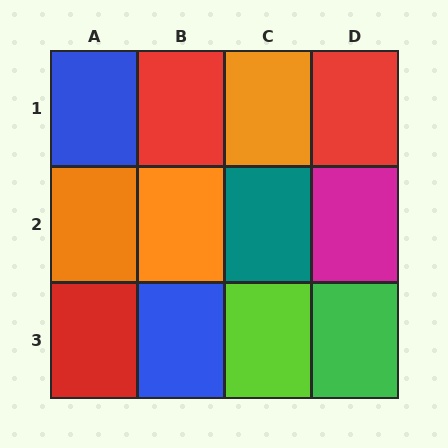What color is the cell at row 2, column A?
Orange.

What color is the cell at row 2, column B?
Orange.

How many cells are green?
1 cell is green.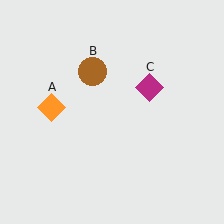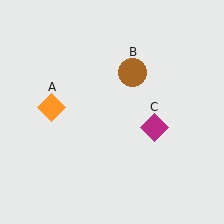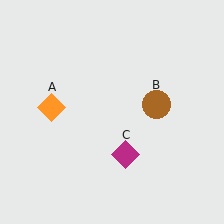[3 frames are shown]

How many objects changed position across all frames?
2 objects changed position: brown circle (object B), magenta diamond (object C).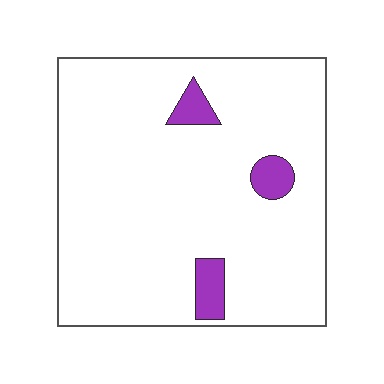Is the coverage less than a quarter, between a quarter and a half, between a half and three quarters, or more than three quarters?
Less than a quarter.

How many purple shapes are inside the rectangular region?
3.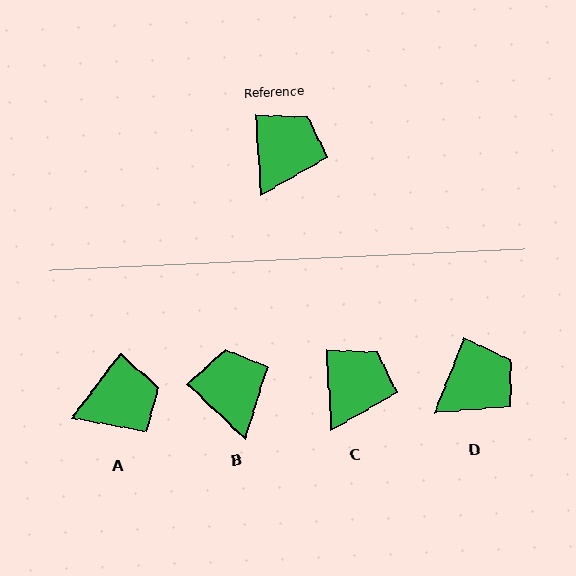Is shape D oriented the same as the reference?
No, it is off by about 25 degrees.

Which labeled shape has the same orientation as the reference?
C.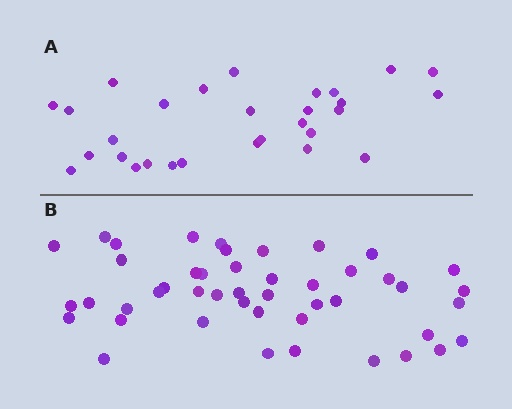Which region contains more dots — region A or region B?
Region B (the bottom region) has more dots.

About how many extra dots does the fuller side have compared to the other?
Region B has approximately 15 more dots than region A.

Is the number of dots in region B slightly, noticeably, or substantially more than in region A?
Region B has substantially more. The ratio is roughly 1.6 to 1.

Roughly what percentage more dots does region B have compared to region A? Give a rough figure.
About 60% more.